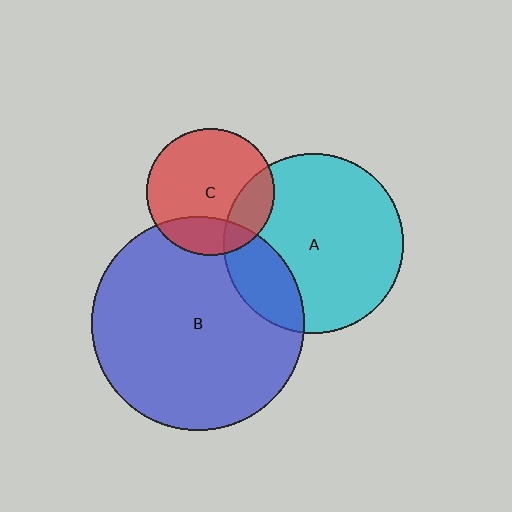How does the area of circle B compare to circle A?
Approximately 1.4 times.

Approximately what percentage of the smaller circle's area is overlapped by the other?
Approximately 20%.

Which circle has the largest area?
Circle B (blue).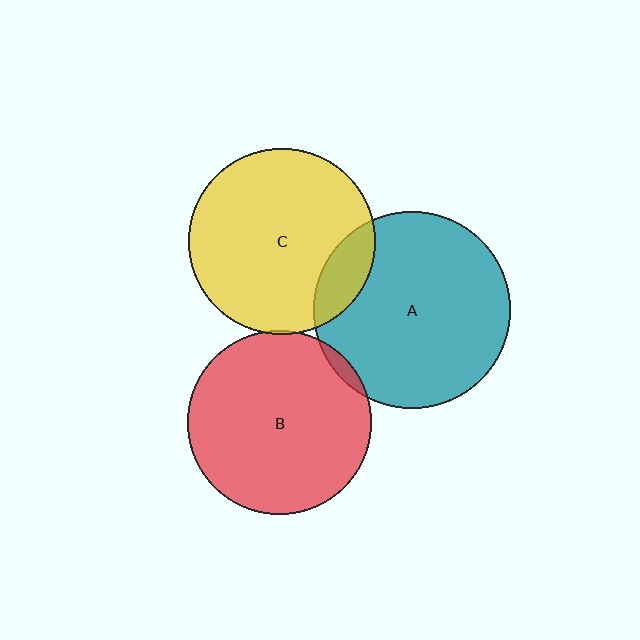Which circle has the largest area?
Circle A (teal).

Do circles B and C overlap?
Yes.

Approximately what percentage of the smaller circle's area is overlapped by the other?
Approximately 5%.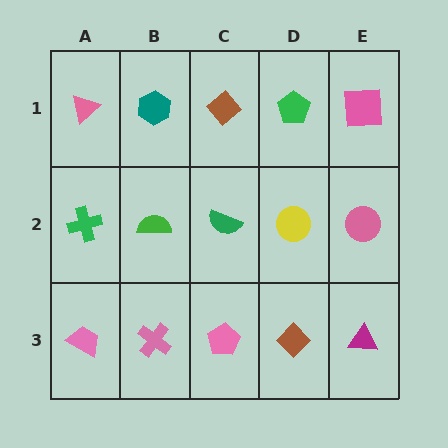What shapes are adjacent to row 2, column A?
A pink triangle (row 1, column A), a pink trapezoid (row 3, column A), a green semicircle (row 2, column B).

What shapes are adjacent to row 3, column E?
A pink circle (row 2, column E), a brown diamond (row 3, column D).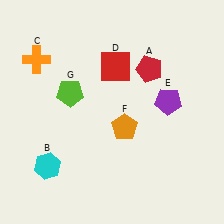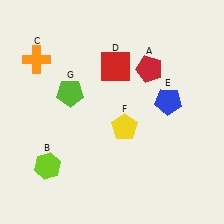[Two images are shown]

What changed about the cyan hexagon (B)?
In Image 1, B is cyan. In Image 2, it changed to lime.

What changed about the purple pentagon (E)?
In Image 1, E is purple. In Image 2, it changed to blue.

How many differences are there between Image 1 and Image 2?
There are 3 differences between the two images.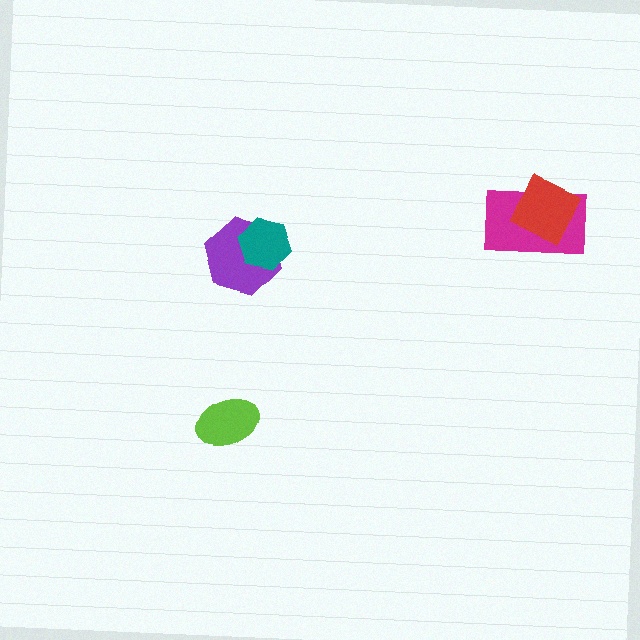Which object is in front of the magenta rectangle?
The red square is in front of the magenta rectangle.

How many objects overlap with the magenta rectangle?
1 object overlaps with the magenta rectangle.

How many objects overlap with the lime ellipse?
0 objects overlap with the lime ellipse.